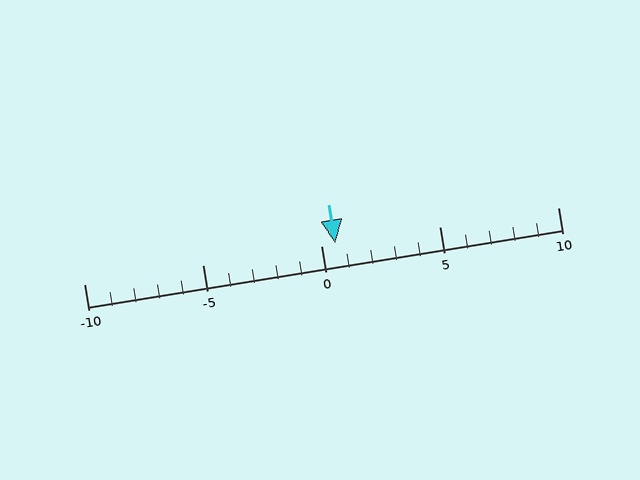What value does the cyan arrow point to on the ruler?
The cyan arrow points to approximately 1.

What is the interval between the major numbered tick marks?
The major tick marks are spaced 5 units apart.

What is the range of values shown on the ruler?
The ruler shows values from -10 to 10.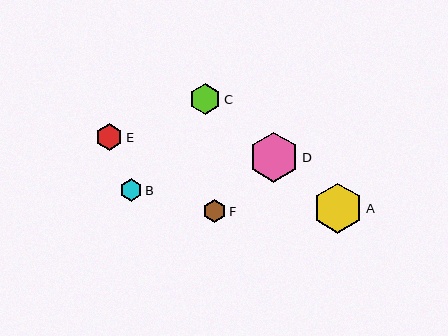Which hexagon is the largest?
Hexagon D is the largest with a size of approximately 50 pixels.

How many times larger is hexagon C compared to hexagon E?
Hexagon C is approximately 1.2 times the size of hexagon E.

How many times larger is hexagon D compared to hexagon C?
Hexagon D is approximately 1.6 times the size of hexagon C.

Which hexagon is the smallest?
Hexagon B is the smallest with a size of approximately 23 pixels.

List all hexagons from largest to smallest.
From largest to smallest: D, A, C, E, F, B.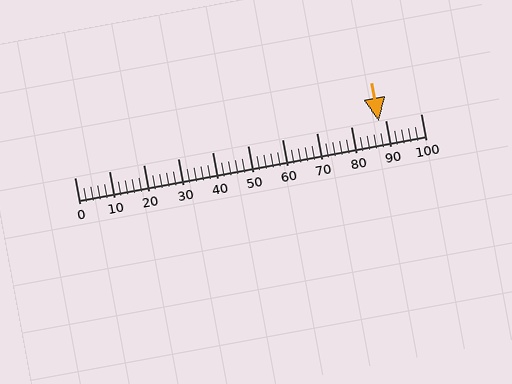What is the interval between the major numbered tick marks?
The major tick marks are spaced 10 units apart.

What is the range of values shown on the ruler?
The ruler shows values from 0 to 100.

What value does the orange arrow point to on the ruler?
The orange arrow points to approximately 88.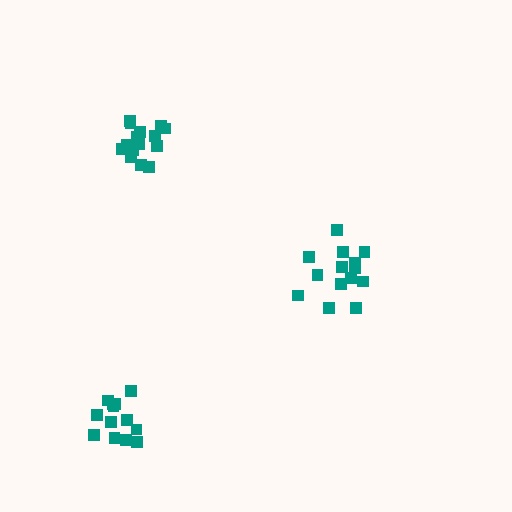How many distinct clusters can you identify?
There are 3 distinct clusters.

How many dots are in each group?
Group 1: 14 dots, Group 2: 16 dots, Group 3: 13 dots (43 total).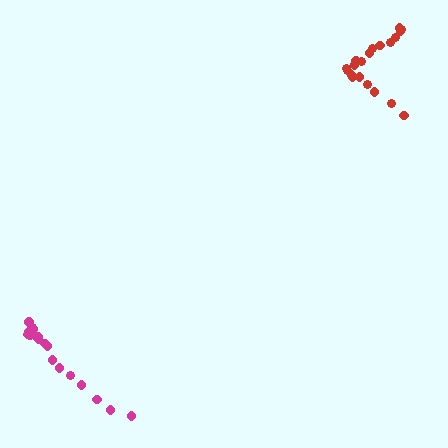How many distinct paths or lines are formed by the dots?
There are 2 distinct paths.